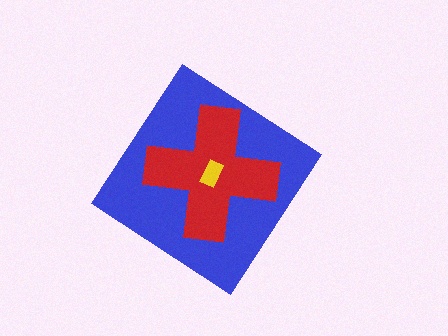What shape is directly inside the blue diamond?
The red cross.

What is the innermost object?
The yellow rectangle.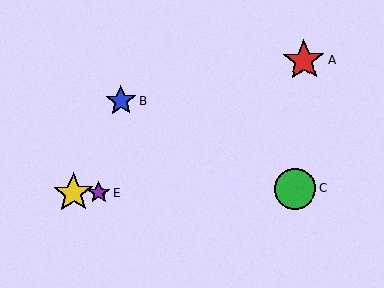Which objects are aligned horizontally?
Objects C, D, E are aligned horizontally.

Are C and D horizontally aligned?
Yes, both are at y≈188.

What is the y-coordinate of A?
Object A is at y≈60.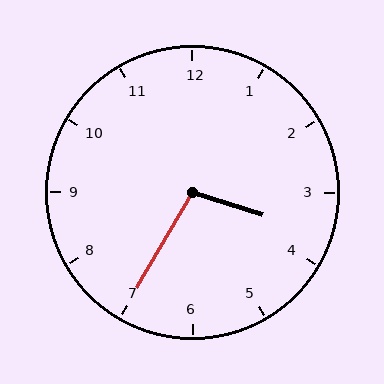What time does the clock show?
3:35.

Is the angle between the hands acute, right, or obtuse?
It is obtuse.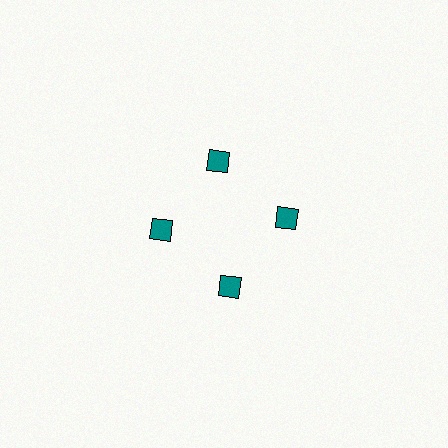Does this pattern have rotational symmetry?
Yes, this pattern has 4-fold rotational symmetry. It looks the same after rotating 90 degrees around the center.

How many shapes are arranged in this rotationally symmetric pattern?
There are 4 shapes, arranged in 4 groups of 1.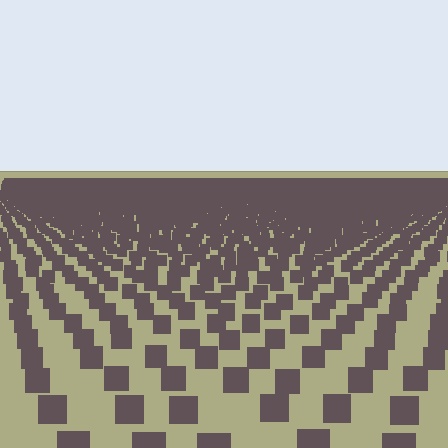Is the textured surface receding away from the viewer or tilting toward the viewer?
The surface is receding away from the viewer. Texture elements get smaller and denser toward the top.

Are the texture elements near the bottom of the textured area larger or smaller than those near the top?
Larger. Near the bottom, elements are closer to the viewer and appear at a bigger on-screen size.